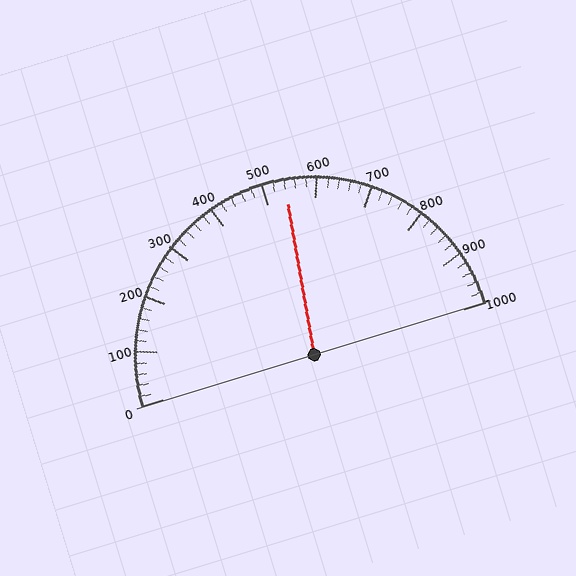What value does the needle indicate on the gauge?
The needle indicates approximately 540.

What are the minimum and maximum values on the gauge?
The gauge ranges from 0 to 1000.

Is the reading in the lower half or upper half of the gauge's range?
The reading is in the upper half of the range (0 to 1000).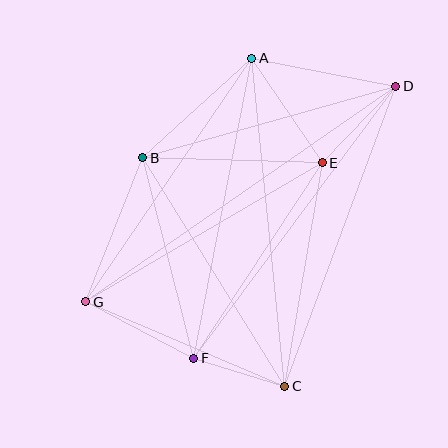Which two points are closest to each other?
Points C and F are closest to each other.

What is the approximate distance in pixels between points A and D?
The distance between A and D is approximately 146 pixels.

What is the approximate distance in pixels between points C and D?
The distance between C and D is approximately 320 pixels.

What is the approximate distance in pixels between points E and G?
The distance between E and G is approximately 274 pixels.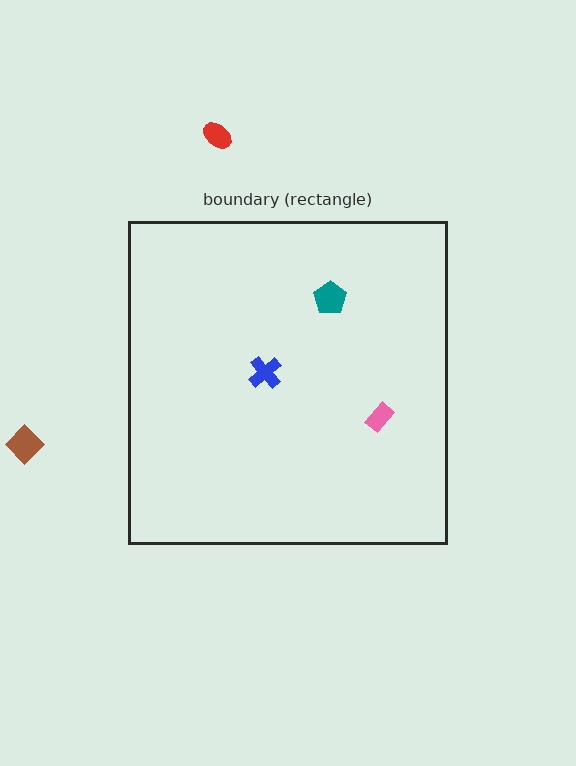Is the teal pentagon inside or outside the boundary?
Inside.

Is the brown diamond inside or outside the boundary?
Outside.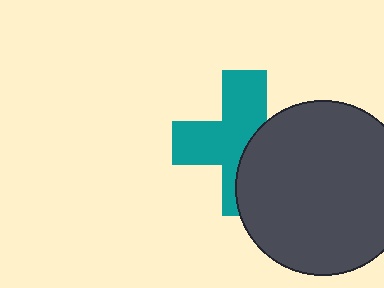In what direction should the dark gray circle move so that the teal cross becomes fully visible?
The dark gray circle should move right. That is the shortest direction to clear the overlap and leave the teal cross fully visible.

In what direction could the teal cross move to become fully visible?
The teal cross could move left. That would shift it out from behind the dark gray circle entirely.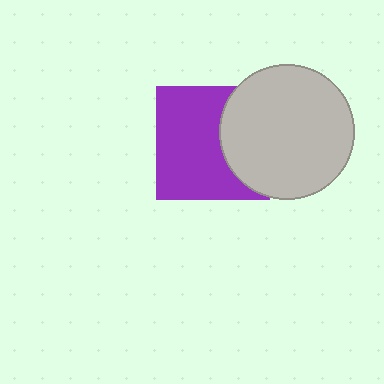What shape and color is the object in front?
The object in front is a light gray circle.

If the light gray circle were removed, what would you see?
You would see the complete purple square.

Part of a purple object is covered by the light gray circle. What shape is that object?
It is a square.